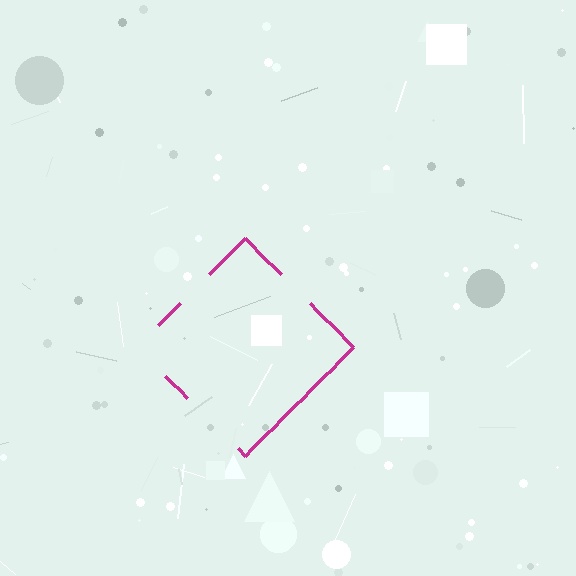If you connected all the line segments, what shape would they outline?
They would outline a diamond.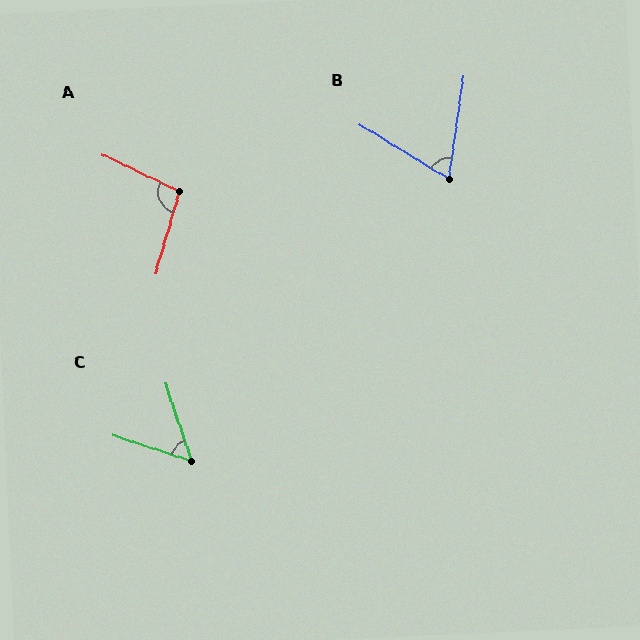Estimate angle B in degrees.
Approximately 67 degrees.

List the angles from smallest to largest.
C (53°), B (67°), A (100°).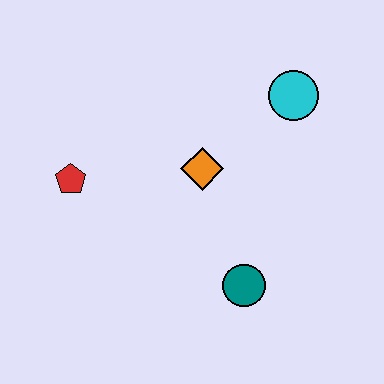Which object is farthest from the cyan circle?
The red pentagon is farthest from the cyan circle.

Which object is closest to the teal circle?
The orange diamond is closest to the teal circle.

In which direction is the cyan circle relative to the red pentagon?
The cyan circle is to the right of the red pentagon.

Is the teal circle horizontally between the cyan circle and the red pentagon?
Yes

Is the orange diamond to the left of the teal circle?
Yes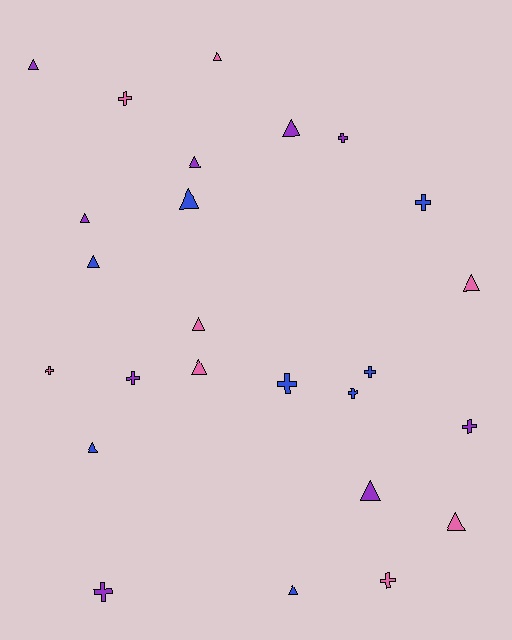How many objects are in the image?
There are 25 objects.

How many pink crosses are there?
There are 3 pink crosses.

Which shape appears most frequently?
Triangle, with 14 objects.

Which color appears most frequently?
Purple, with 9 objects.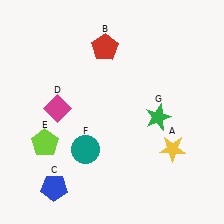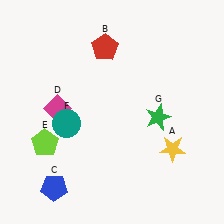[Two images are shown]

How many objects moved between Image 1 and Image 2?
1 object moved between the two images.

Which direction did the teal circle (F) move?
The teal circle (F) moved up.